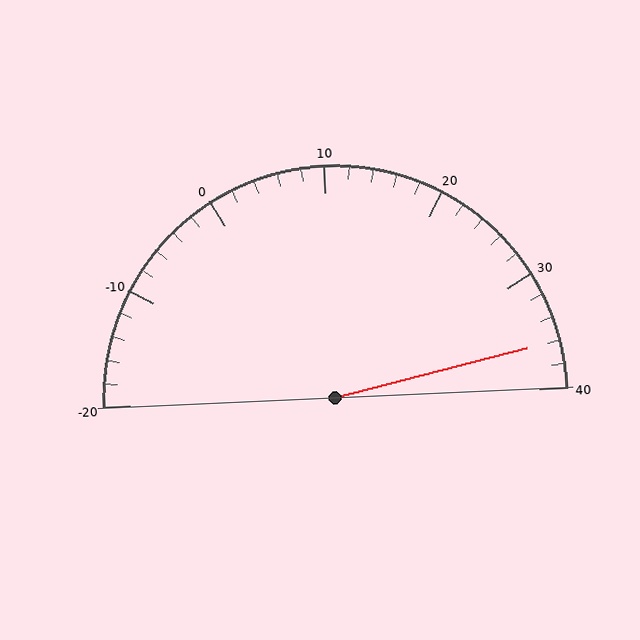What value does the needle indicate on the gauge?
The needle indicates approximately 36.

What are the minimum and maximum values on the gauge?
The gauge ranges from -20 to 40.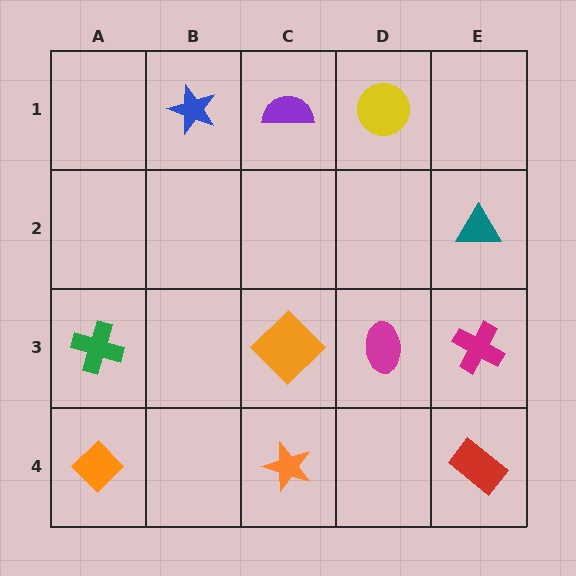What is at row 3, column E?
A magenta cross.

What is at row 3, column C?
An orange diamond.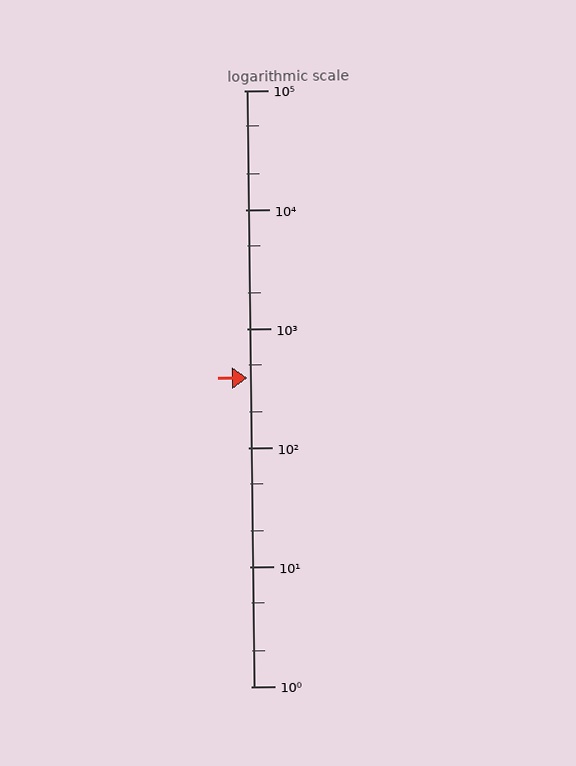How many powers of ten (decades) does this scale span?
The scale spans 5 decades, from 1 to 100000.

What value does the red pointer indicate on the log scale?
The pointer indicates approximately 390.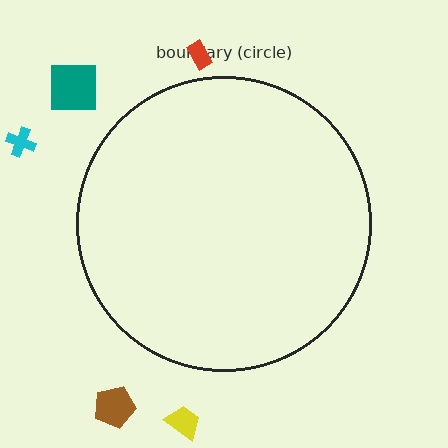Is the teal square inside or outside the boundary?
Outside.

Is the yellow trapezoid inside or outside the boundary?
Outside.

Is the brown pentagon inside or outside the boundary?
Outside.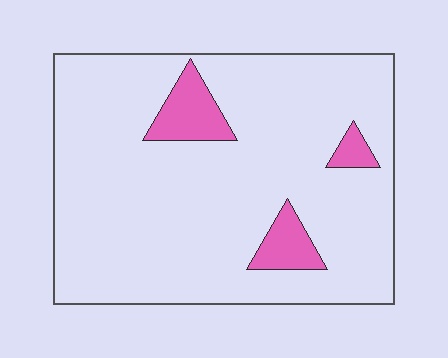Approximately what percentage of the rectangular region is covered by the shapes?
Approximately 10%.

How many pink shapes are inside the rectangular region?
3.